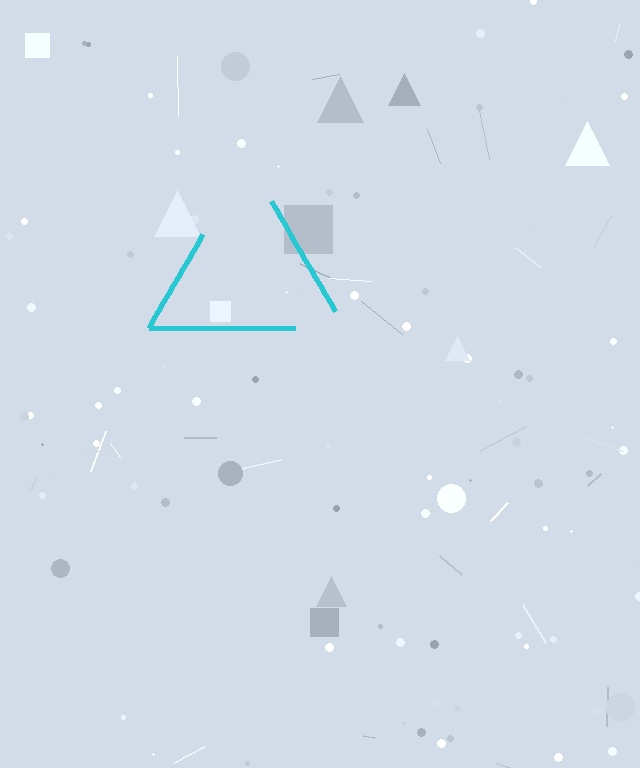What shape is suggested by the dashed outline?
The dashed outline suggests a triangle.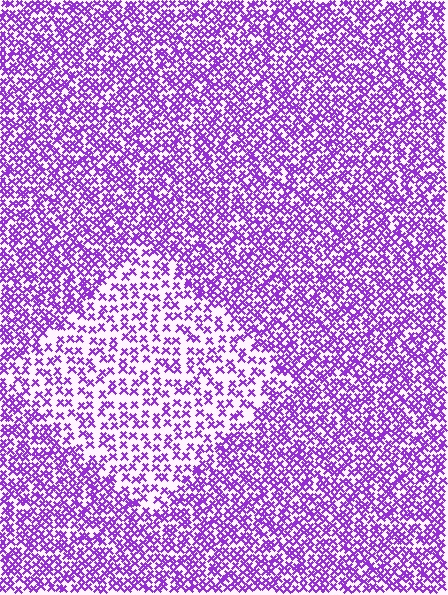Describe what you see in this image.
The image contains small purple elements arranged at two different densities. A diamond-shaped region is visible where the elements are less densely packed than the surrounding area.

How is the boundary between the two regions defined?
The boundary is defined by a change in element density (approximately 2.0x ratio). All elements are the same color, size, and shape.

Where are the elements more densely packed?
The elements are more densely packed outside the diamond boundary.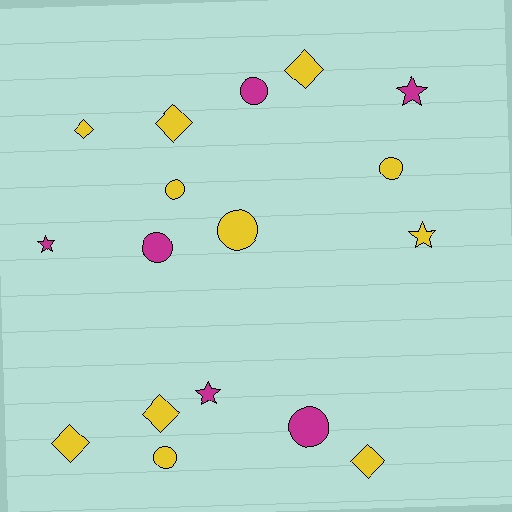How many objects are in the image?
There are 17 objects.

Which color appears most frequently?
Yellow, with 11 objects.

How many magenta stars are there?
There are 3 magenta stars.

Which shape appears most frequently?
Circle, with 7 objects.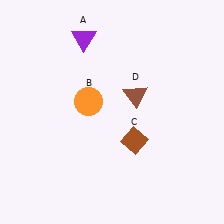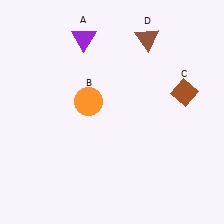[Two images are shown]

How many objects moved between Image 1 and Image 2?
2 objects moved between the two images.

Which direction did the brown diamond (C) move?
The brown diamond (C) moved right.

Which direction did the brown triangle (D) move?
The brown triangle (D) moved up.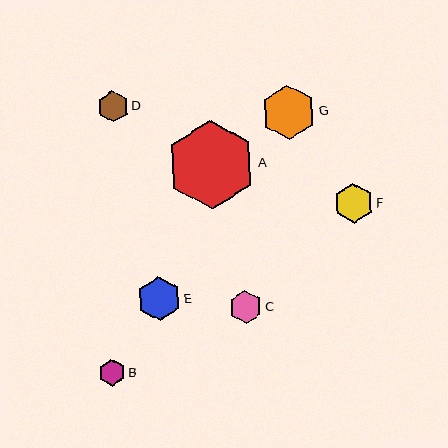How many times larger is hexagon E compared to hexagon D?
Hexagon E is approximately 1.4 times the size of hexagon D.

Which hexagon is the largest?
Hexagon A is the largest with a size of approximately 89 pixels.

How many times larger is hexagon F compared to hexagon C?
Hexagon F is approximately 1.2 times the size of hexagon C.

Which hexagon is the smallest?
Hexagon B is the smallest with a size of approximately 27 pixels.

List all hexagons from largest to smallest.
From largest to smallest: A, G, E, F, C, D, B.